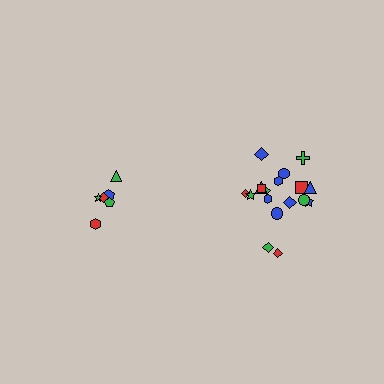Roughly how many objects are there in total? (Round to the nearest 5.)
Roughly 25 objects in total.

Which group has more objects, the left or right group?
The right group.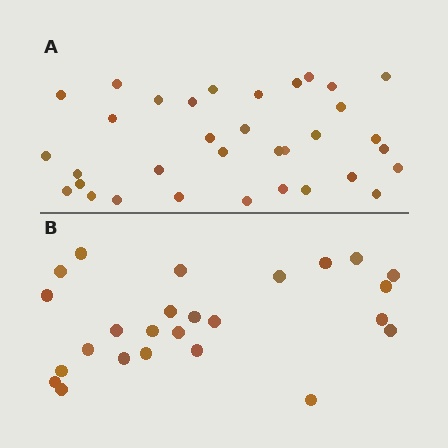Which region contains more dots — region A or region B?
Region A (the top region) has more dots.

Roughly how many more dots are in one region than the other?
Region A has roughly 8 or so more dots than region B.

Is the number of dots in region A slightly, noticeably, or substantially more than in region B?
Region A has noticeably more, but not dramatically so. The ratio is roughly 1.4 to 1.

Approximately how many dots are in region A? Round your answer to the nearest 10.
About 30 dots. (The exact count is 34, which rounds to 30.)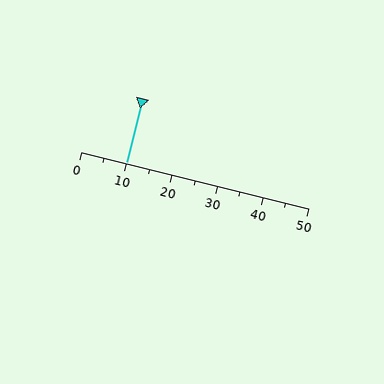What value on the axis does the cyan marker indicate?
The marker indicates approximately 10.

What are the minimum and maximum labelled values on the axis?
The axis runs from 0 to 50.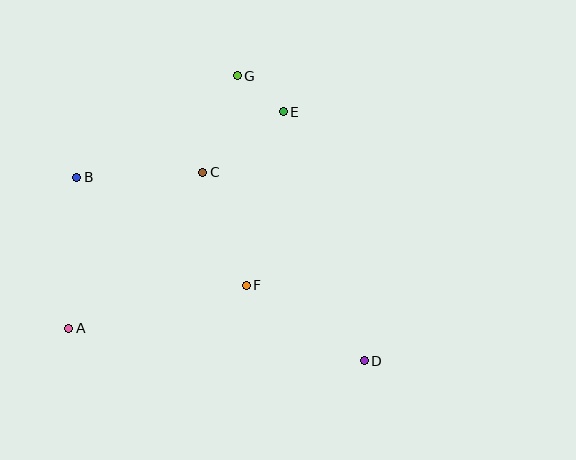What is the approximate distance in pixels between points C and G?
The distance between C and G is approximately 102 pixels.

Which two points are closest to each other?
Points E and G are closest to each other.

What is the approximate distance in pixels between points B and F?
The distance between B and F is approximately 201 pixels.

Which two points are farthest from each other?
Points B and D are farthest from each other.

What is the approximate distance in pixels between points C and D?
The distance between C and D is approximately 248 pixels.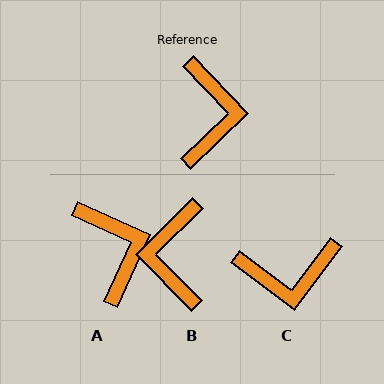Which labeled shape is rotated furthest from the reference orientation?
B, about 179 degrees away.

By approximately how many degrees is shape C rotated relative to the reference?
Approximately 81 degrees clockwise.